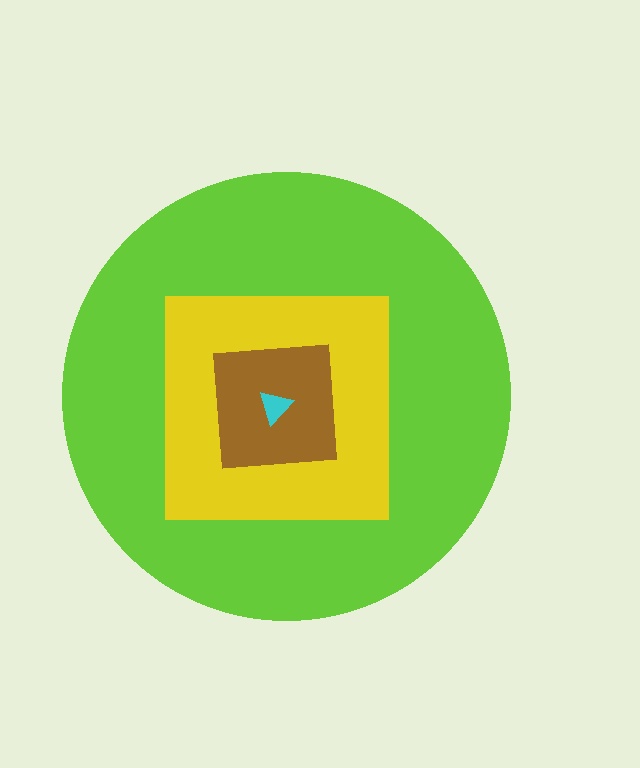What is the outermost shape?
The lime circle.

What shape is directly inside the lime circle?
The yellow square.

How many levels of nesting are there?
4.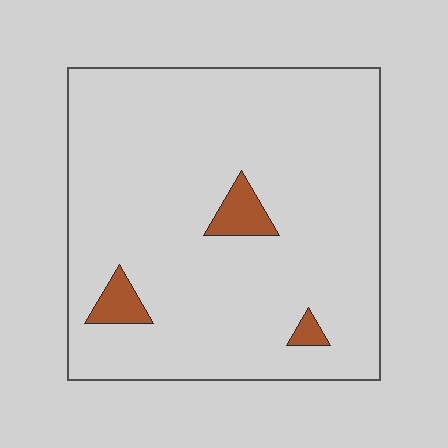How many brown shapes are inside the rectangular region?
3.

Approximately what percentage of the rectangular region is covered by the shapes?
Approximately 5%.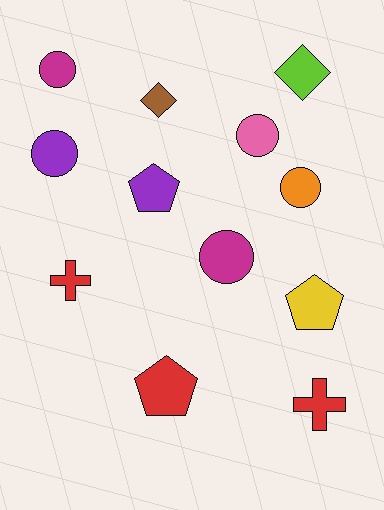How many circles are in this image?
There are 5 circles.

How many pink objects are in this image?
There is 1 pink object.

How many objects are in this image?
There are 12 objects.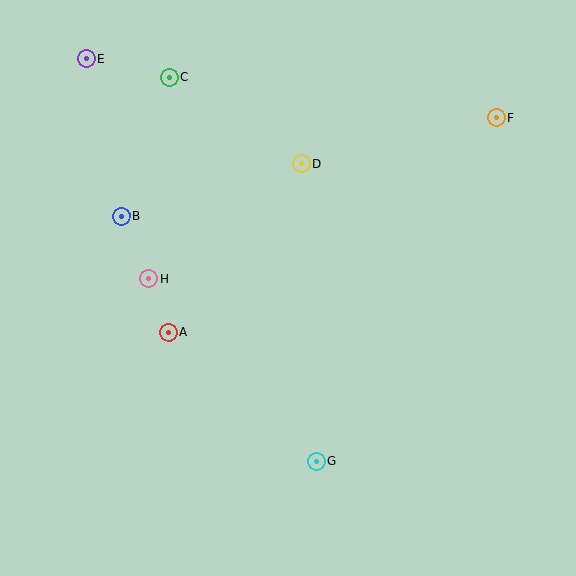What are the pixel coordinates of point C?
Point C is at (169, 77).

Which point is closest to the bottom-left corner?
Point A is closest to the bottom-left corner.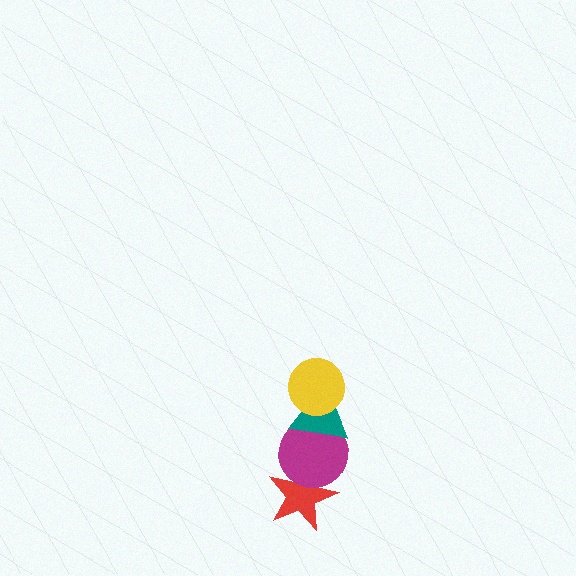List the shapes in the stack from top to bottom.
From top to bottom: the yellow circle, the teal triangle, the magenta circle, the red star.